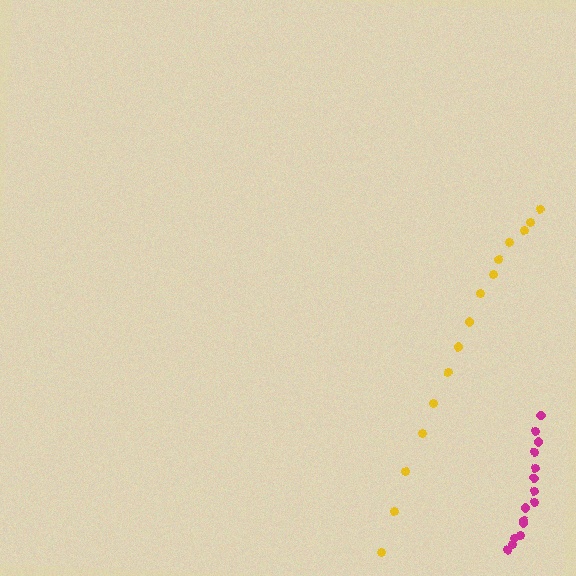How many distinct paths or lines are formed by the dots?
There are 2 distinct paths.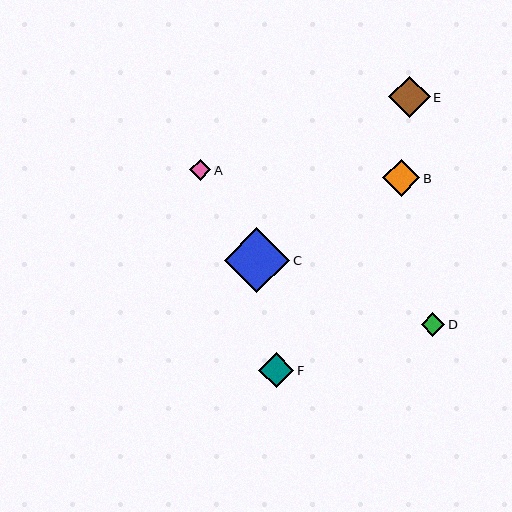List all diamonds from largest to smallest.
From largest to smallest: C, E, B, F, D, A.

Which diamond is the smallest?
Diamond A is the smallest with a size of approximately 22 pixels.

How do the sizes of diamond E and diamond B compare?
Diamond E and diamond B are approximately the same size.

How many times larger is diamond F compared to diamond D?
Diamond F is approximately 1.5 times the size of diamond D.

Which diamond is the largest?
Diamond C is the largest with a size of approximately 65 pixels.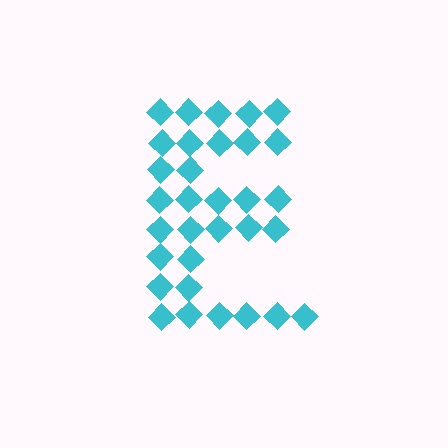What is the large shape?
The large shape is the letter E.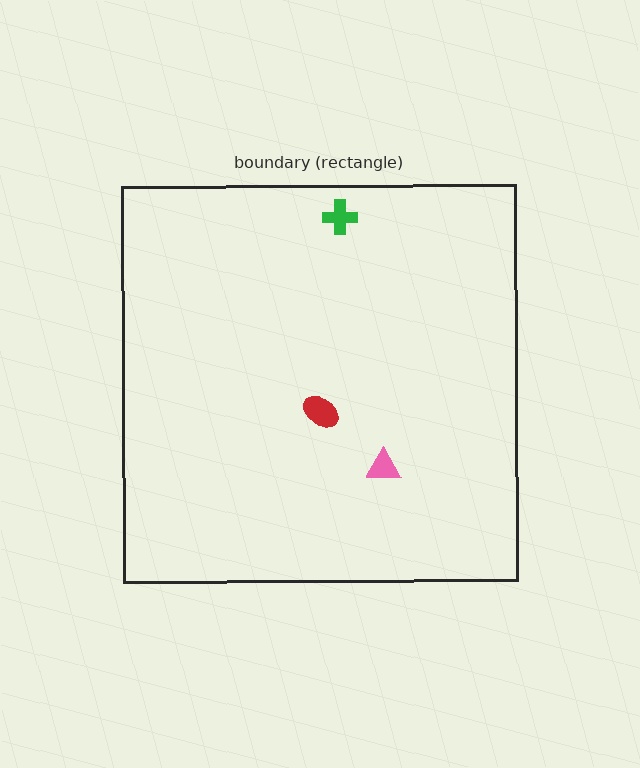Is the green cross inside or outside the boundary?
Inside.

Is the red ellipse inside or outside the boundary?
Inside.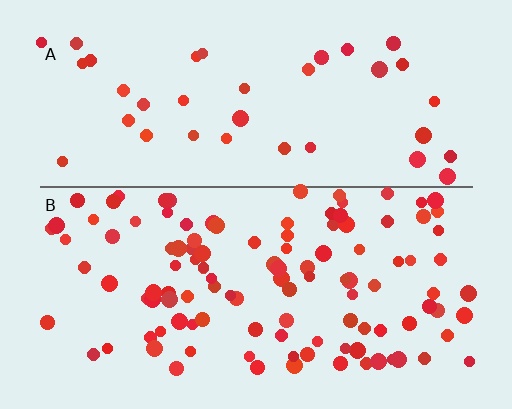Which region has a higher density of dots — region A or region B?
B (the bottom).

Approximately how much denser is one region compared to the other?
Approximately 3.0× — region B over region A.